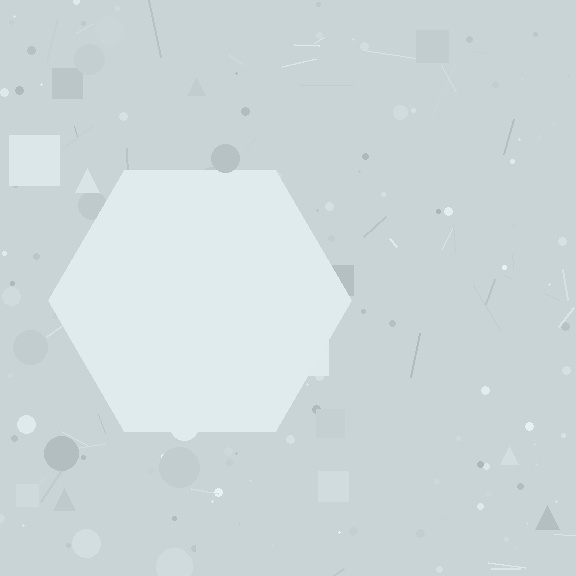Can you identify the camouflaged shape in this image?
The camouflaged shape is a hexagon.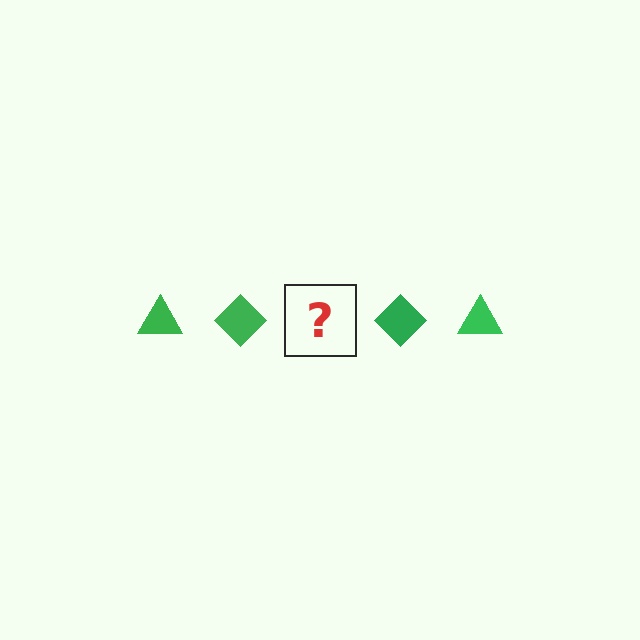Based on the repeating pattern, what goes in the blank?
The blank should be a green triangle.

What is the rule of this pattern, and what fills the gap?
The rule is that the pattern cycles through triangle, diamond shapes in green. The gap should be filled with a green triangle.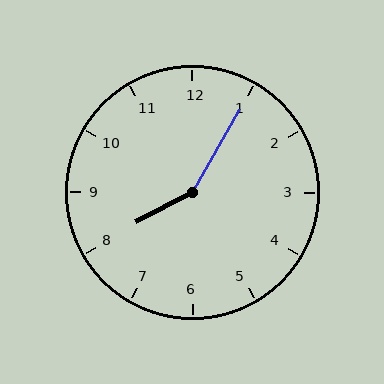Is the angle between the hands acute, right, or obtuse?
It is obtuse.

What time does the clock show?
8:05.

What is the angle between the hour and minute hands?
Approximately 148 degrees.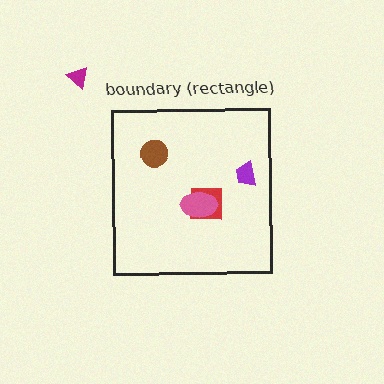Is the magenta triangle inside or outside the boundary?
Outside.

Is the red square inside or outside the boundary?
Inside.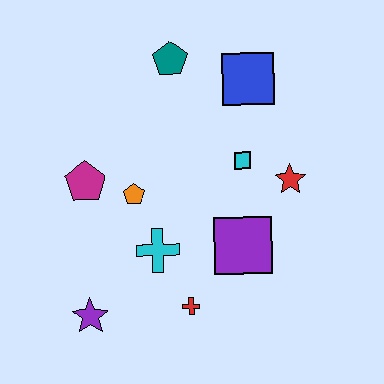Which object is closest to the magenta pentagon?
The orange pentagon is closest to the magenta pentagon.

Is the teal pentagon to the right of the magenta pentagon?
Yes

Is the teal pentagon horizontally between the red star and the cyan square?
No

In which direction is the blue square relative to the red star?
The blue square is above the red star.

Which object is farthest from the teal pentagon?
The purple star is farthest from the teal pentagon.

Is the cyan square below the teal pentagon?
Yes